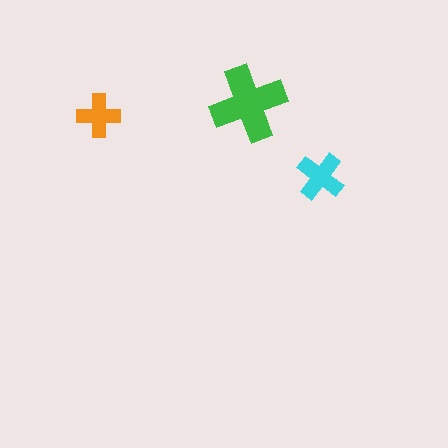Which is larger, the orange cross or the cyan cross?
The cyan one.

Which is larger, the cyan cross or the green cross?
The green one.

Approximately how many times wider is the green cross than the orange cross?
About 1.5 times wider.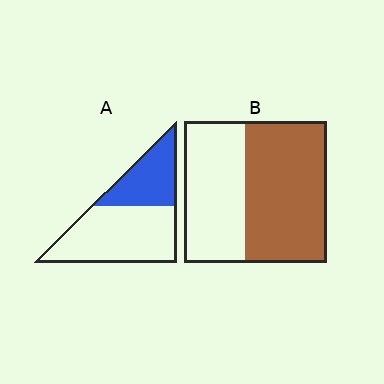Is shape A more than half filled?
No.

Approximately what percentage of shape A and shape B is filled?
A is approximately 35% and B is approximately 55%.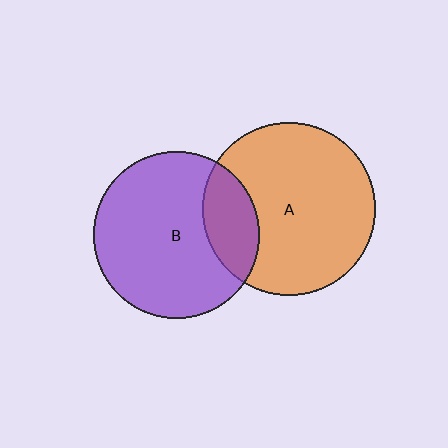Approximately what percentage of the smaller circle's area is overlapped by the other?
Approximately 20%.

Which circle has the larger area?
Circle A (orange).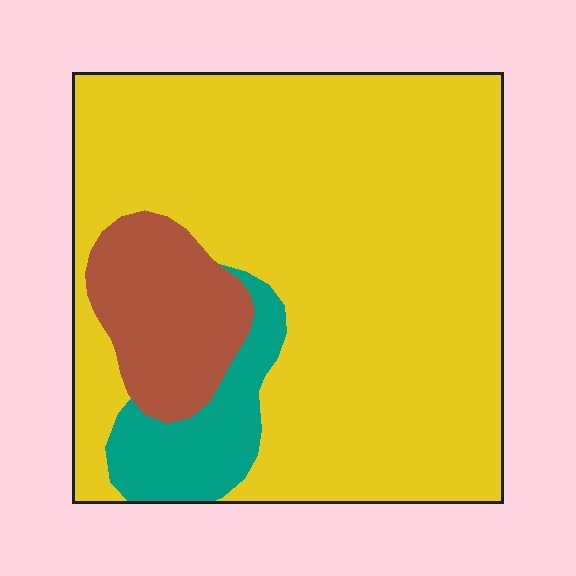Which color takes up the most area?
Yellow, at roughly 80%.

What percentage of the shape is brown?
Brown covers about 15% of the shape.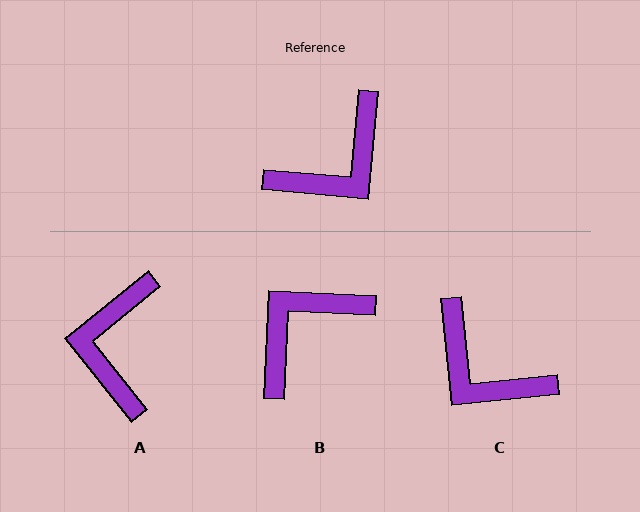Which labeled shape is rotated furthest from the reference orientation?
B, about 177 degrees away.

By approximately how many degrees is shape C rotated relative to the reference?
Approximately 79 degrees clockwise.